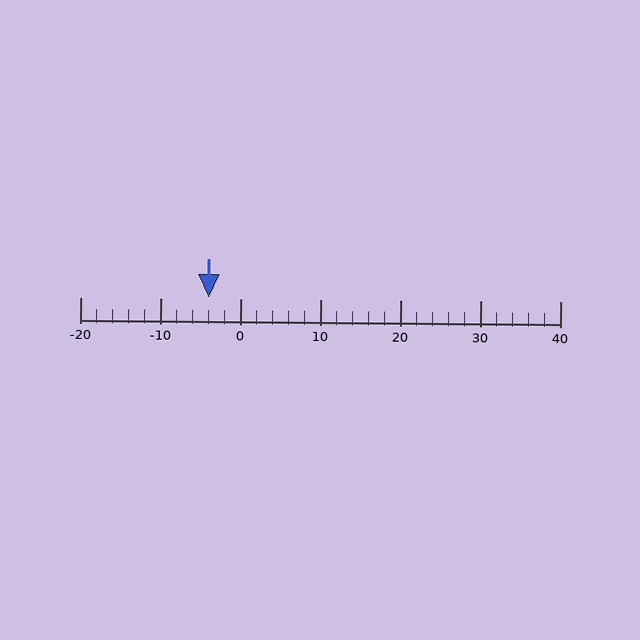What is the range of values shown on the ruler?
The ruler shows values from -20 to 40.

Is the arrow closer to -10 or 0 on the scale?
The arrow is closer to 0.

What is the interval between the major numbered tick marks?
The major tick marks are spaced 10 units apart.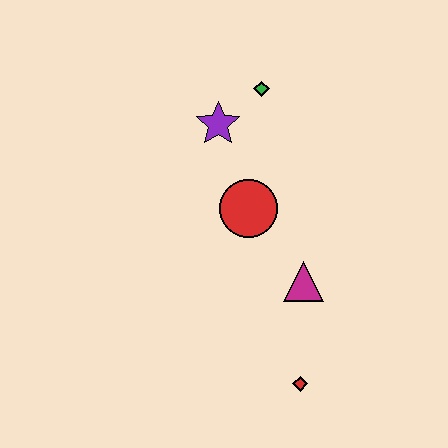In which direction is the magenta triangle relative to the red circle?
The magenta triangle is below the red circle.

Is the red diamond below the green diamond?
Yes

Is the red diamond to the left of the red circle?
No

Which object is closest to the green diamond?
The purple star is closest to the green diamond.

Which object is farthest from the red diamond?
The green diamond is farthest from the red diamond.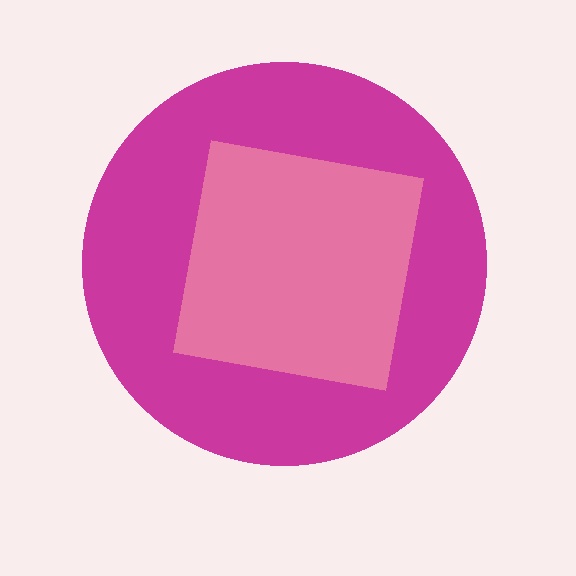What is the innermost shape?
The pink square.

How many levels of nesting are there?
2.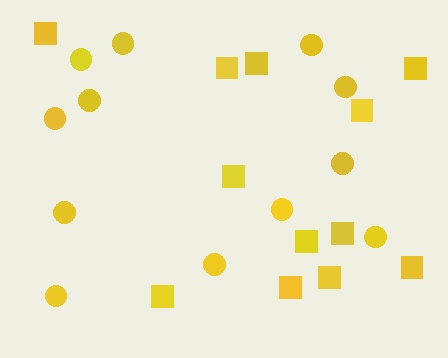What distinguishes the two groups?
There are 2 groups: one group of circles (12) and one group of squares (12).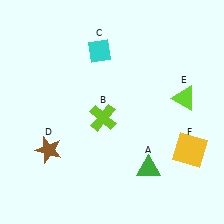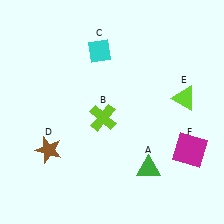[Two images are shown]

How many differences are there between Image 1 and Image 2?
There is 1 difference between the two images.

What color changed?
The square (F) changed from yellow in Image 1 to magenta in Image 2.